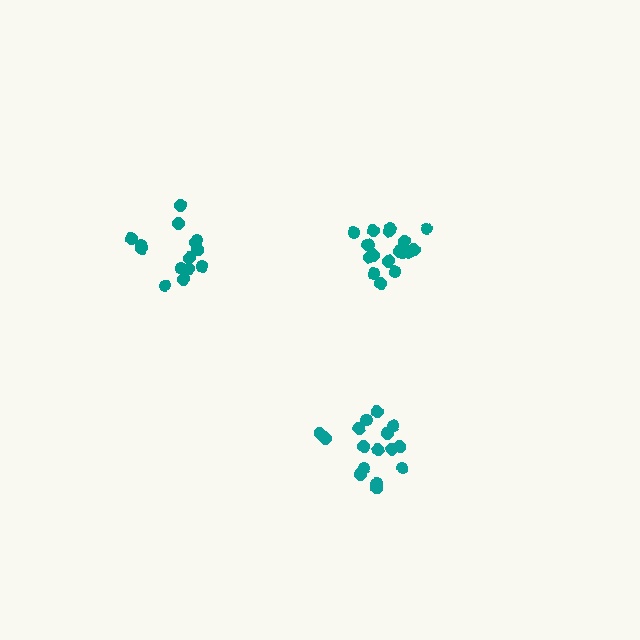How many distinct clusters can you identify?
There are 3 distinct clusters.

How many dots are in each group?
Group 1: 19 dots, Group 2: 14 dots, Group 3: 16 dots (49 total).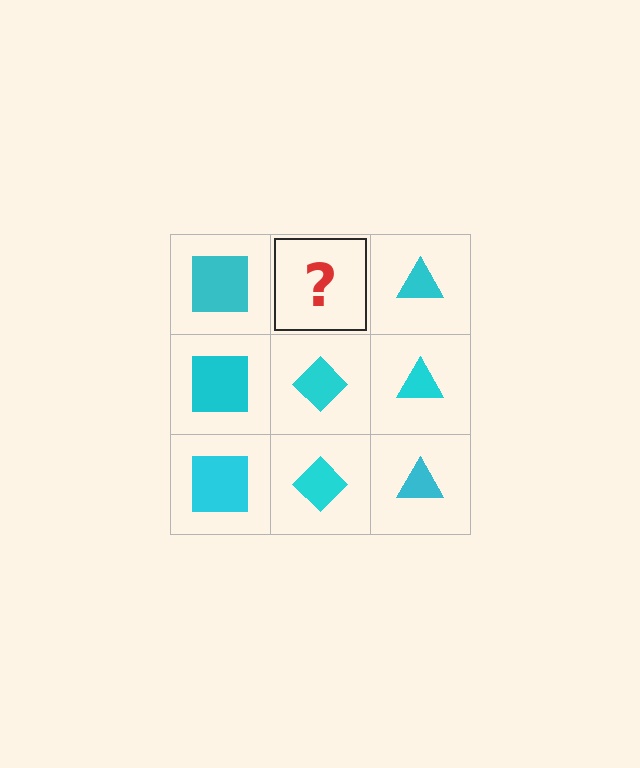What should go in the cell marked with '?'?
The missing cell should contain a cyan diamond.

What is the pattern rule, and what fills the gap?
The rule is that each column has a consistent shape. The gap should be filled with a cyan diamond.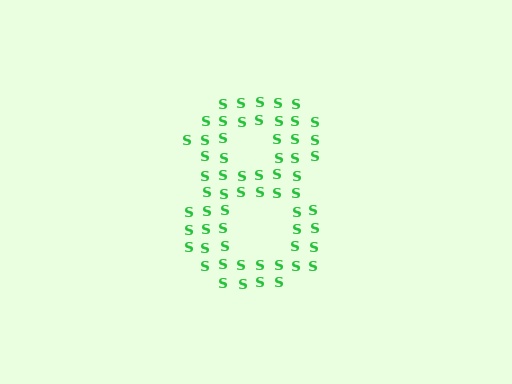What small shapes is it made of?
It is made of small letter S's.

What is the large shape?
The large shape is the digit 8.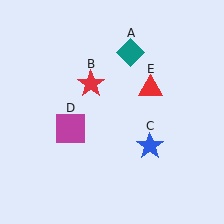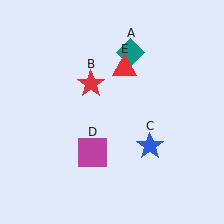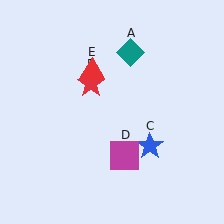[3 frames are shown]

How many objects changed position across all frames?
2 objects changed position: magenta square (object D), red triangle (object E).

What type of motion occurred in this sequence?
The magenta square (object D), red triangle (object E) rotated counterclockwise around the center of the scene.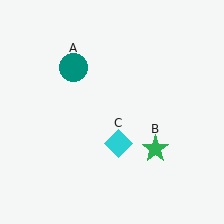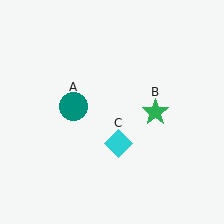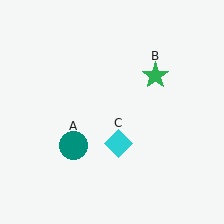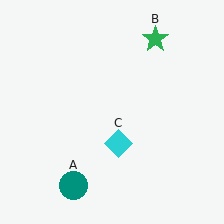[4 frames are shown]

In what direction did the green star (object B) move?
The green star (object B) moved up.